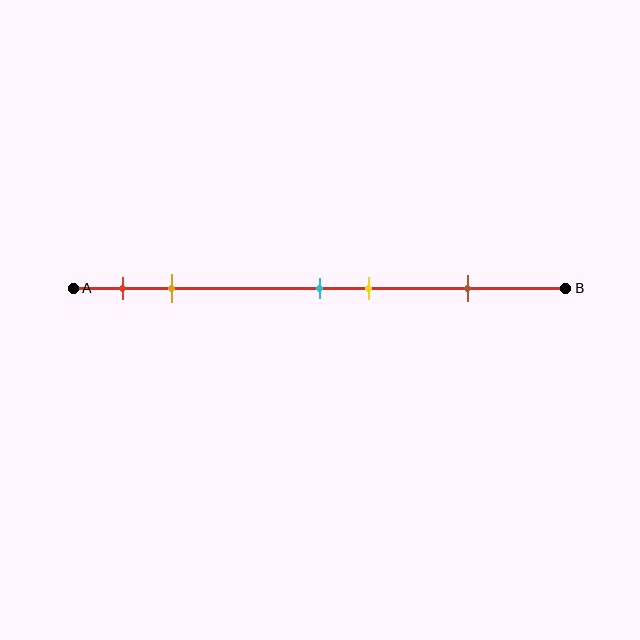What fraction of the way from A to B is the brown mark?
The brown mark is approximately 80% (0.8) of the way from A to B.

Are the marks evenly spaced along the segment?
No, the marks are not evenly spaced.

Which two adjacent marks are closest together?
The cyan and yellow marks are the closest adjacent pair.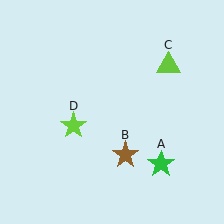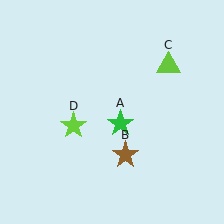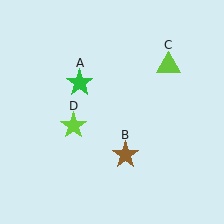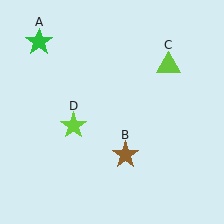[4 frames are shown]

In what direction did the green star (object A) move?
The green star (object A) moved up and to the left.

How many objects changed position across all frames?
1 object changed position: green star (object A).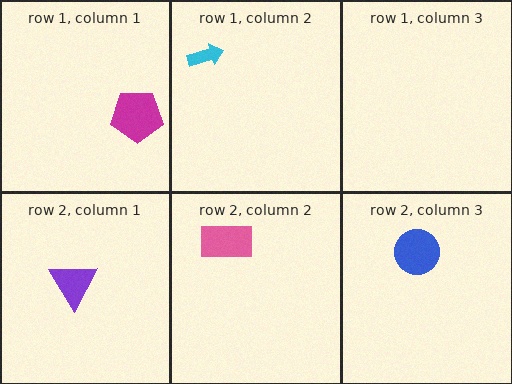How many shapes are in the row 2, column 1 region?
1.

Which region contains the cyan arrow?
The row 1, column 2 region.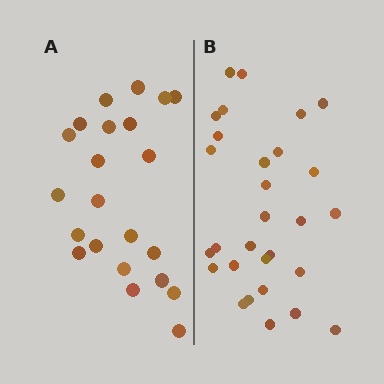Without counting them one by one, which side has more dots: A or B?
Region B (the right region) has more dots.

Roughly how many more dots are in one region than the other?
Region B has roughly 8 or so more dots than region A.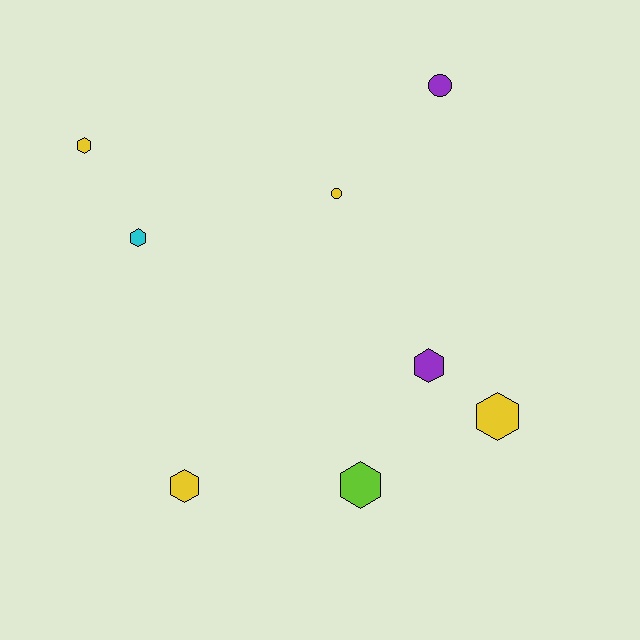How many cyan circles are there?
There are no cyan circles.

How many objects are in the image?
There are 8 objects.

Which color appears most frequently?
Yellow, with 4 objects.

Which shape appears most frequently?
Hexagon, with 6 objects.